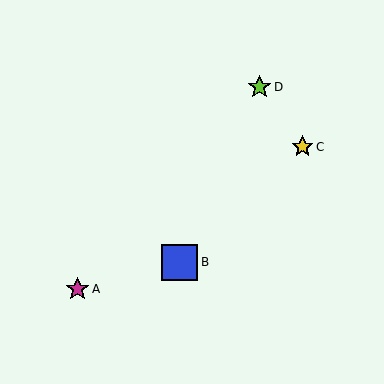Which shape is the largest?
The blue square (labeled B) is the largest.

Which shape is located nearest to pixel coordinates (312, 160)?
The yellow star (labeled C) at (303, 147) is nearest to that location.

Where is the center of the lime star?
The center of the lime star is at (260, 87).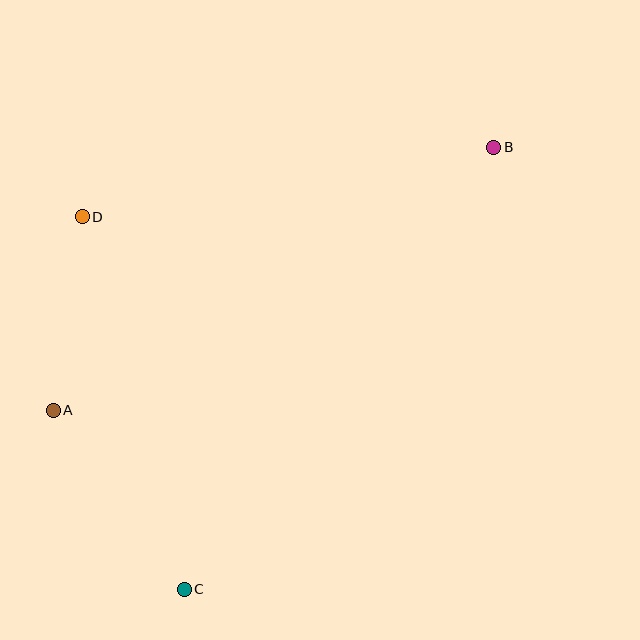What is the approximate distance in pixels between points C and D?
The distance between C and D is approximately 386 pixels.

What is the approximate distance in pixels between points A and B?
The distance between A and B is approximately 513 pixels.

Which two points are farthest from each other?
Points B and C are farthest from each other.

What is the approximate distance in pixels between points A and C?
The distance between A and C is approximately 222 pixels.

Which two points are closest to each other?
Points A and D are closest to each other.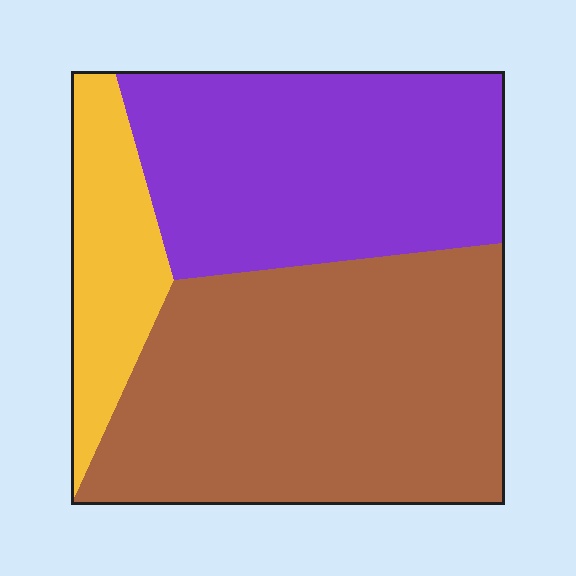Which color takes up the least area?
Yellow, at roughly 15%.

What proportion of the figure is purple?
Purple covers roughly 35% of the figure.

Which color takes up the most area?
Brown, at roughly 50%.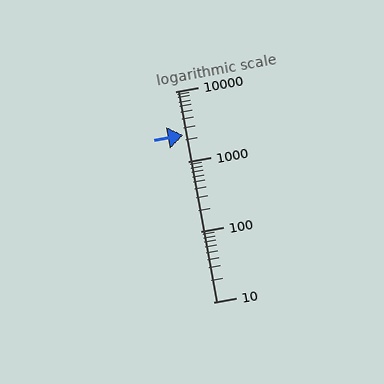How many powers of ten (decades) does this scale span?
The scale spans 3 decades, from 10 to 10000.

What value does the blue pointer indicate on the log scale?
The pointer indicates approximately 2400.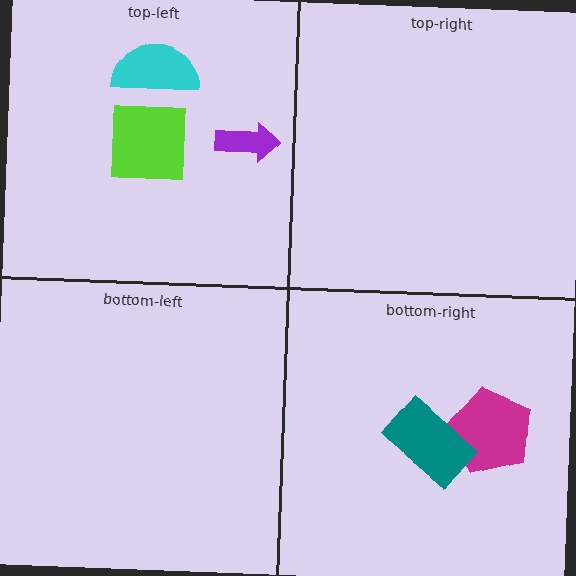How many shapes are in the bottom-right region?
2.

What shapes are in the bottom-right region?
The magenta pentagon, the teal rectangle.